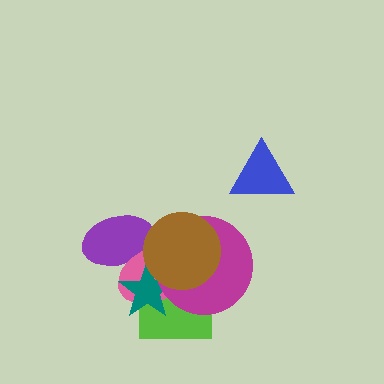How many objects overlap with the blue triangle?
0 objects overlap with the blue triangle.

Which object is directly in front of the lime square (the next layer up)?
The pink ellipse is directly in front of the lime square.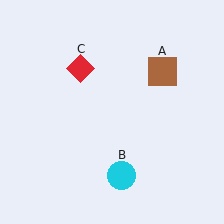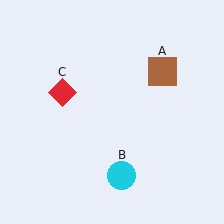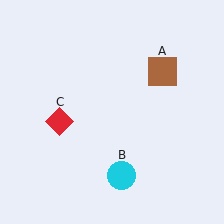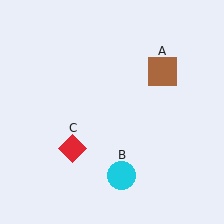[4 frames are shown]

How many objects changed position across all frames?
1 object changed position: red diamond (object C).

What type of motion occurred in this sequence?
The red diamond (object C) rotated counterclockwise around the center of the scene.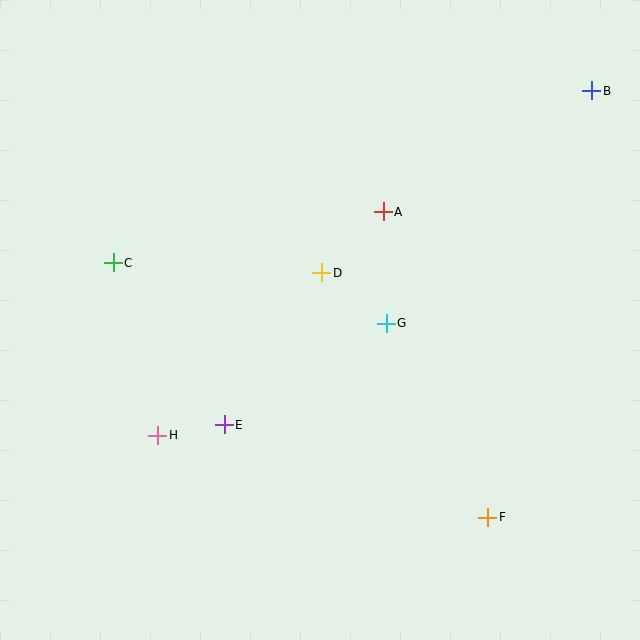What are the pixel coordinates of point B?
Point B is at (592, 91).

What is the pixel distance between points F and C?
The distance between F and C is 453 pixels.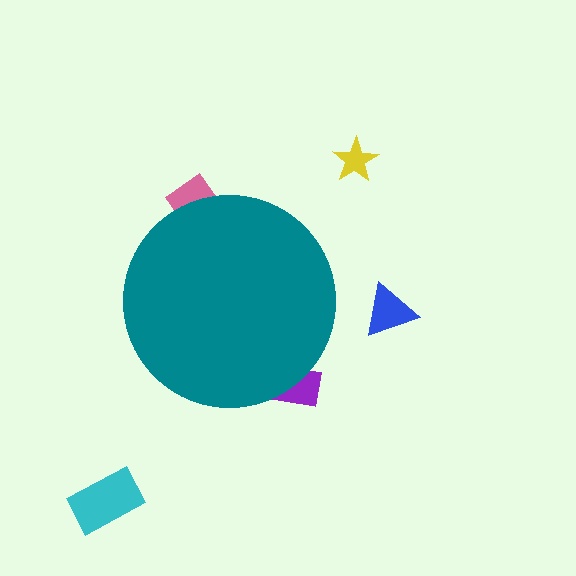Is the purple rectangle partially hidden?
Yes, the purple rectangle is partially hidden behind the teal circle.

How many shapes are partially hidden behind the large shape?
2 shapes are partially hidden.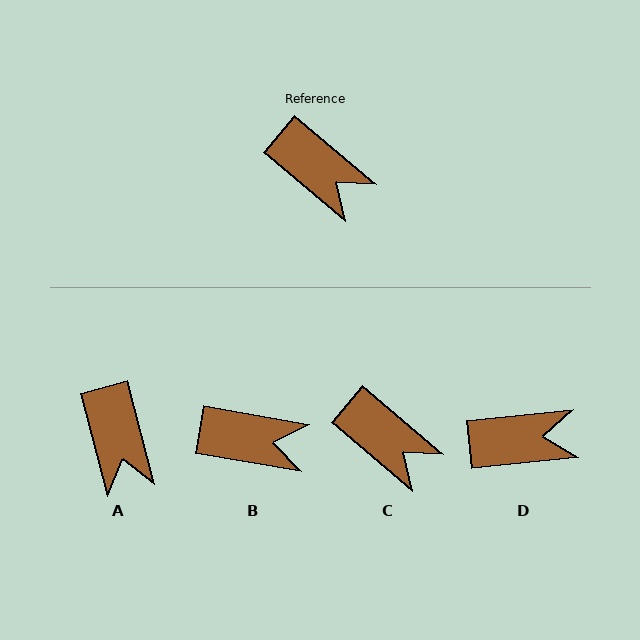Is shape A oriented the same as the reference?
No, it is off by about 35 degrees.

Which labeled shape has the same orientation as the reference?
C.